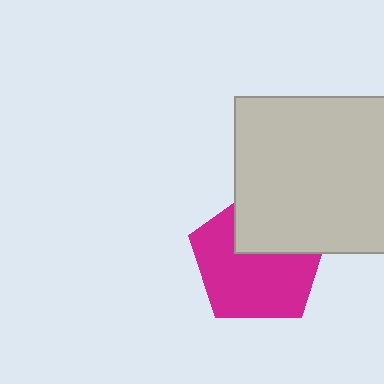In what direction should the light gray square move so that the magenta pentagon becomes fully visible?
The light gray square should move up. That is the shortest direction to clear the overlap and leave the magenta pentagon fully visible.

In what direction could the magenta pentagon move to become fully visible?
The magenta pentagon could move down. That would shift it out from behind the light gray square entirely.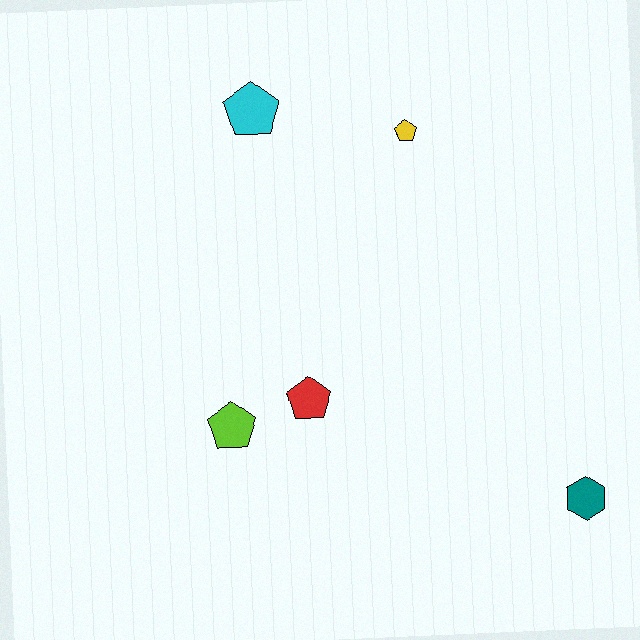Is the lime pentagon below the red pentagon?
Yes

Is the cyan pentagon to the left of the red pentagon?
Yes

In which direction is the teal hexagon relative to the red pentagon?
The teal hexagon is to the right of the red pentagon.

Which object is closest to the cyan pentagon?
The yellow pentagon is closest to the cyan pentagon.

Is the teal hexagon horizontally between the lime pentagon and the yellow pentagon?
No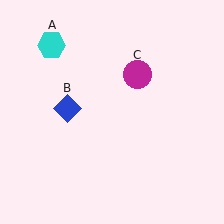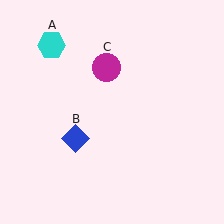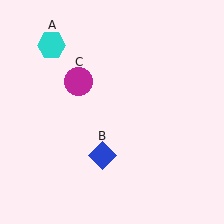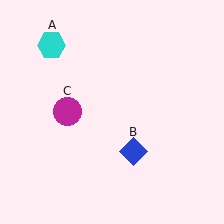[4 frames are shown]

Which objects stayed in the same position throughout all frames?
Cyan hexagon (object A) remained stationary.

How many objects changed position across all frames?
2 objects changed position: blue diamond (object B), magenta circle (object C).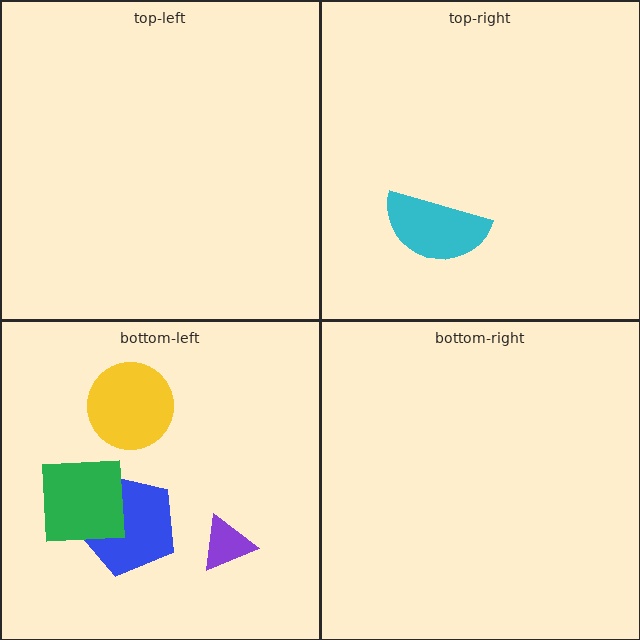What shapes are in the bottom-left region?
The blue pentagon, the green square, the purple triangle, the yellow circle.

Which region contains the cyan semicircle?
The top-right region.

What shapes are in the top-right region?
The cyan semicircle.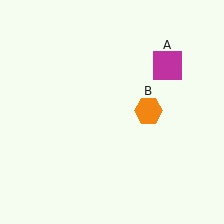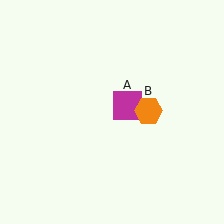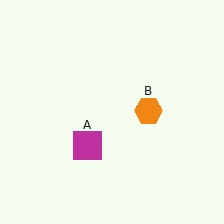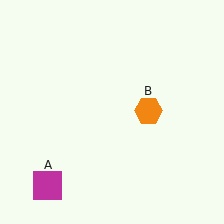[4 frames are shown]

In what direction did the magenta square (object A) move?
The magenta square (object A) moved down and to the left.